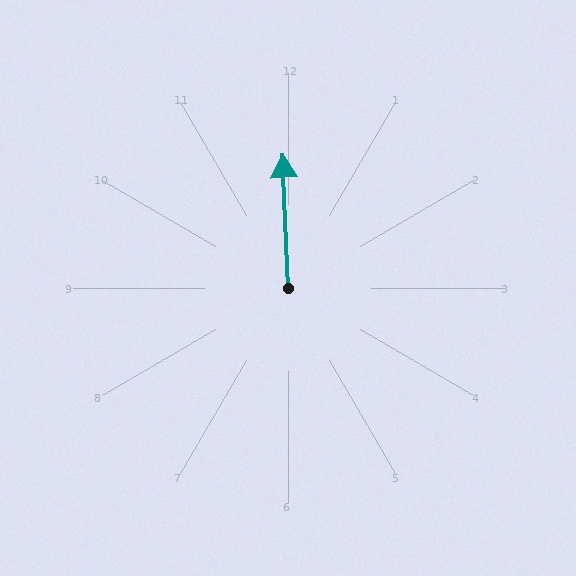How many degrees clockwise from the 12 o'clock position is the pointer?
Approximately 358 degrees.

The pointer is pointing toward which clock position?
Roughly 12 o'clock.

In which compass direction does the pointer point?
North.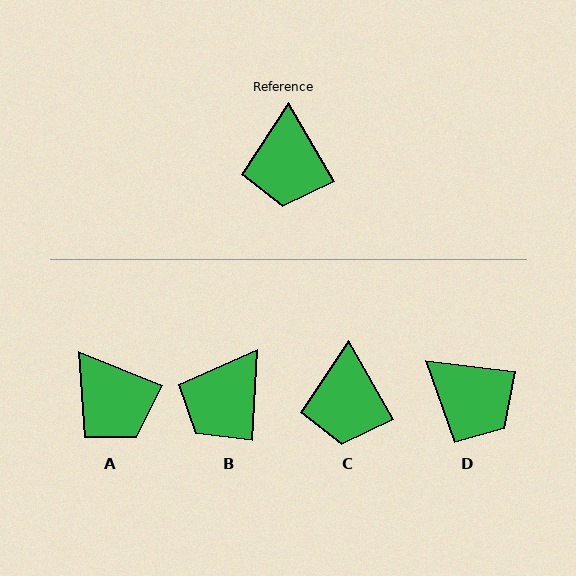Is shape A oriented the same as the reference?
No, it is off by about 37 degrees.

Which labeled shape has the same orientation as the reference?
C.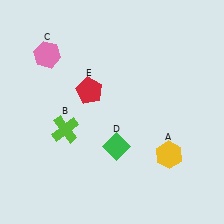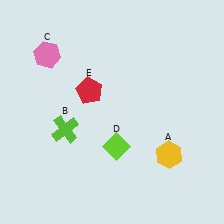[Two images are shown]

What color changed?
The diamond (D) changed from green in Image 1 to lime in Image 2.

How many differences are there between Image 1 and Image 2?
There is 1 difference between the two images.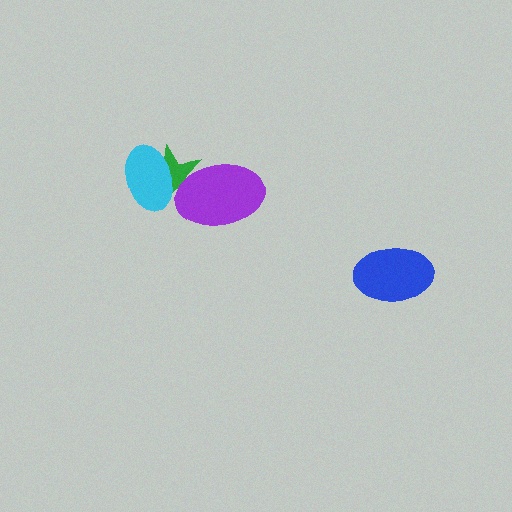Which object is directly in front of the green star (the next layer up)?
The cyan ellipse is directly in front of the green star.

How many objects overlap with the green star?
2 objects overlap with the green star.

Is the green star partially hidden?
Yes, it is partially covered by another shape.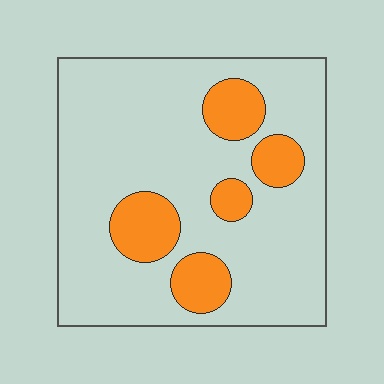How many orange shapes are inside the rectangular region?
5.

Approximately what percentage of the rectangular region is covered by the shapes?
Approximately 20%.